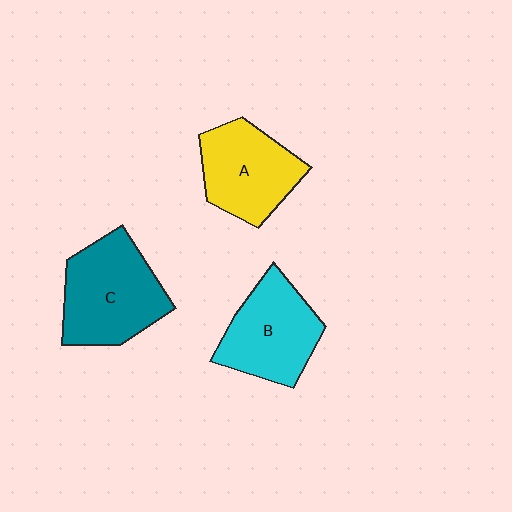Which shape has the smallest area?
Shape A (yellow).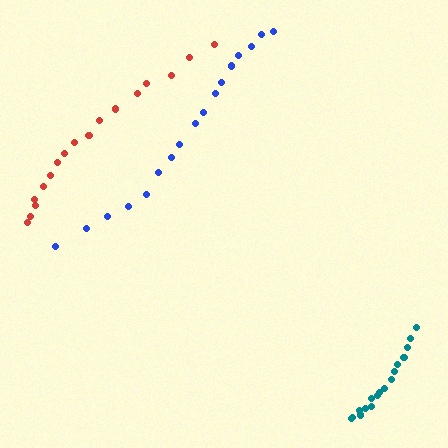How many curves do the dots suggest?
There are 3 distinct paths.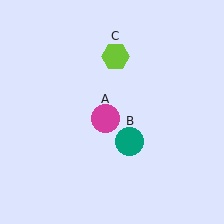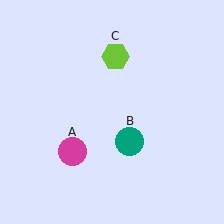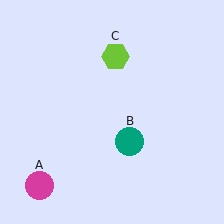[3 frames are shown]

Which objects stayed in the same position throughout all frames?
Teal circle (object B) and lime hexagon (object C) remained stationary.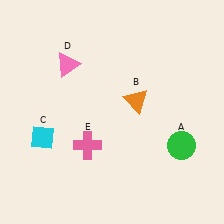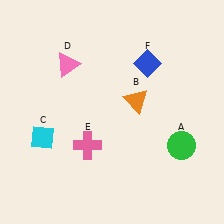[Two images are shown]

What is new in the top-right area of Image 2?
A blue diamond (F) was added in the top-right area of Image 2.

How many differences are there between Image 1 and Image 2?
There is 1 difference between the two images.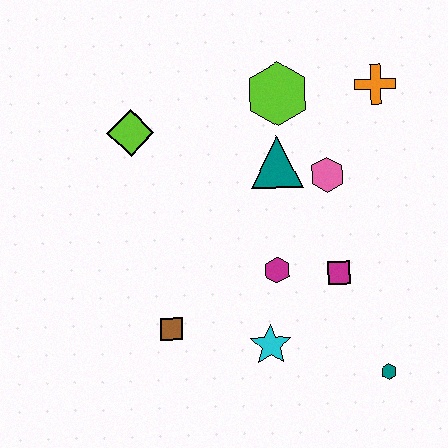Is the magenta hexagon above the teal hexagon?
Yes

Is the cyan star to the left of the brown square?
No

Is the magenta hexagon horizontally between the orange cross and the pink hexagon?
No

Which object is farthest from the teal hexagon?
The lime diamond is farthest from the teal hexagon.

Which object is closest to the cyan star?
The magenta hexagon is closest to the cyan star.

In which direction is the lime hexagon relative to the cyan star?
The lime hexagon is above the cyan star.